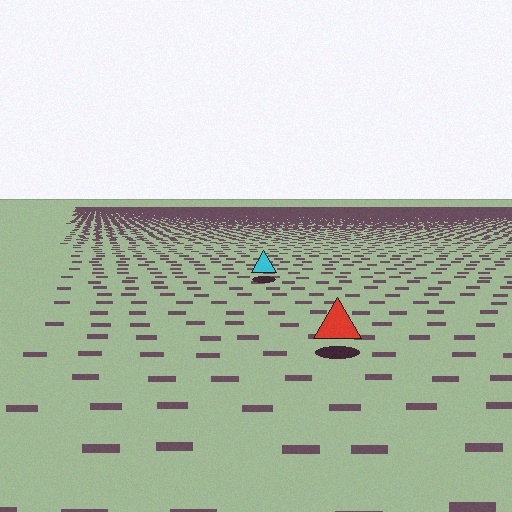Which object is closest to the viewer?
The red triangle is closest. The texture marks near it are larger and more spread out.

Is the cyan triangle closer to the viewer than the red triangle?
No. The red triangle is closer — you can tell from the texture gradient: the ground texture is coarser near it.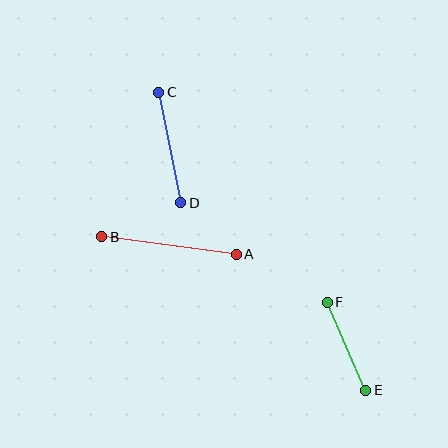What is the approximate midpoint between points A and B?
The midpoint is at approximately (169, 245) pixels.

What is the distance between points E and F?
The distance is approximately 96 pixels.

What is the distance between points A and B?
The distance is approximately 136 pixels.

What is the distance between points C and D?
The distance is approximately 113 pixels.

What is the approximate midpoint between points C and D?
The midpoint is at approximately (170, 148) pixels.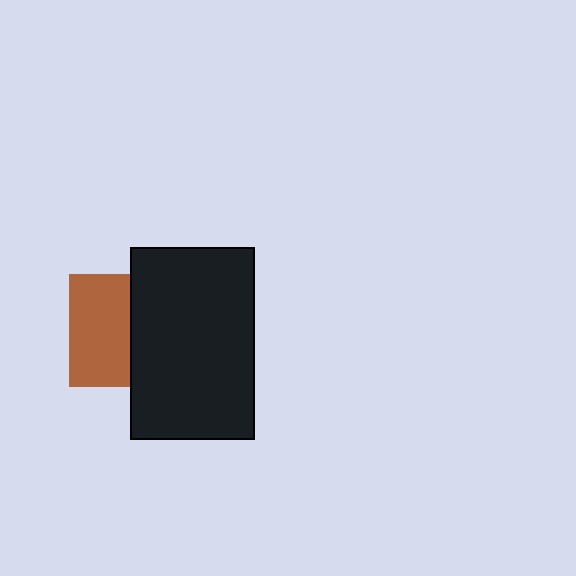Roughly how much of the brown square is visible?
About half of it is visible (roughly 54%).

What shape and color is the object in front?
The object in front is a black rectangle.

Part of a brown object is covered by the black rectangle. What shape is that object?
It is a square.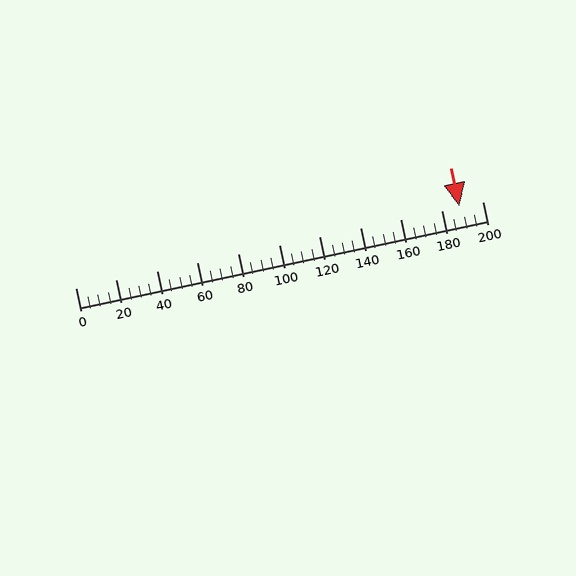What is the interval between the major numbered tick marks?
The major tick marks are spaced 20 units apart.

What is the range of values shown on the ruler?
The ruler shows values from 0 to 200.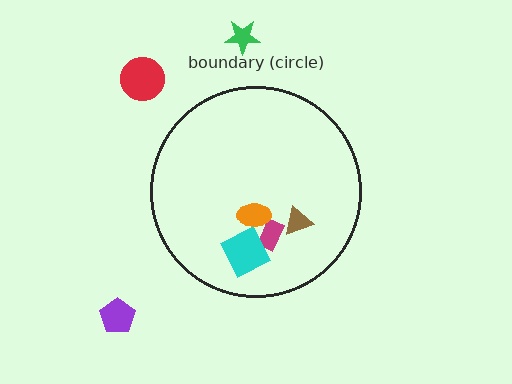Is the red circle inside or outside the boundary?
Outside.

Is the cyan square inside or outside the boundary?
Inside.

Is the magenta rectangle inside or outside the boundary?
Inside.